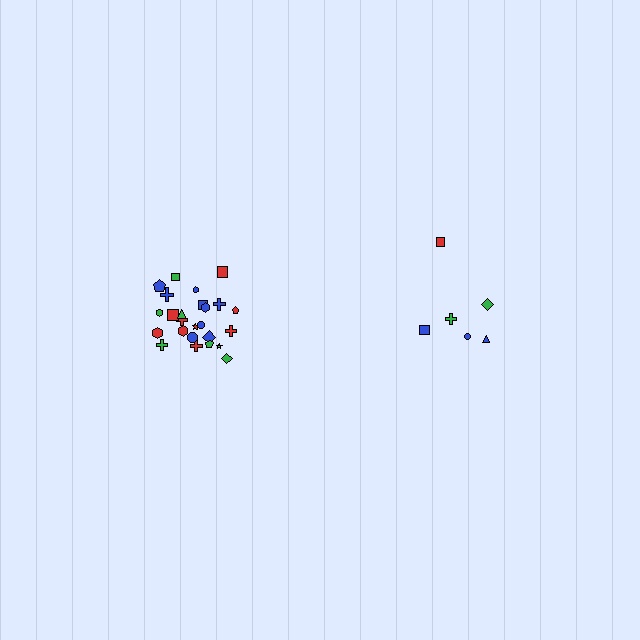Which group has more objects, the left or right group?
The left group.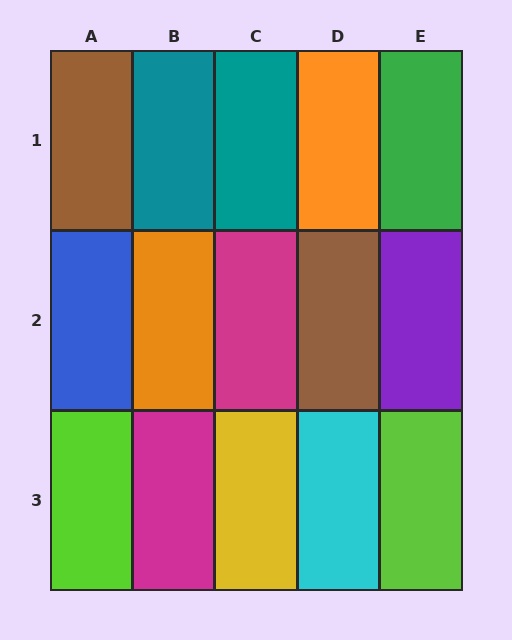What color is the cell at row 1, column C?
Teal.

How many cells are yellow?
1 cell is yellow.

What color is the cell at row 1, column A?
Brown.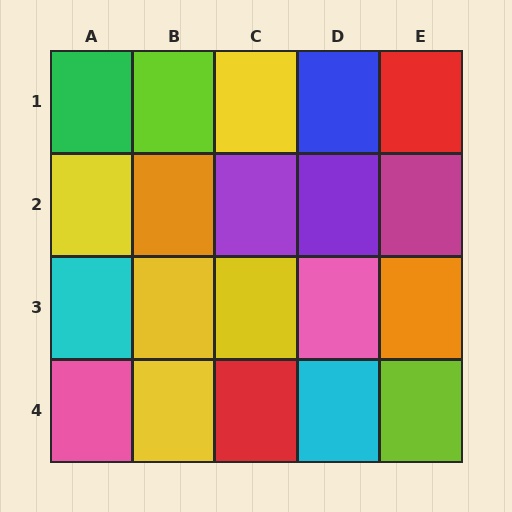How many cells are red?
2 cells are red.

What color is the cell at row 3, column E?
Orange.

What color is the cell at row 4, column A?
Pink.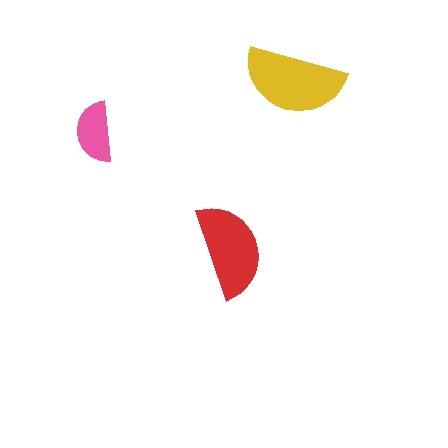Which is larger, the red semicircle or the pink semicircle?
The red one.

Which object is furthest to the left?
The pink semicircle is leftmost.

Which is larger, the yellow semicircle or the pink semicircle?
The yellow one.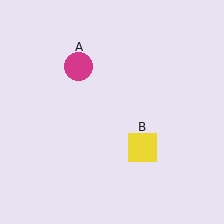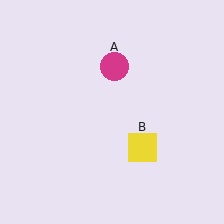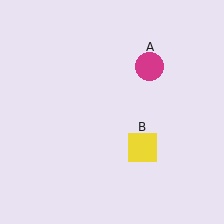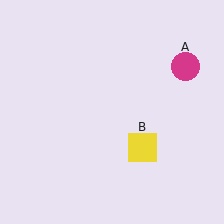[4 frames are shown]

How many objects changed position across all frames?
1 object changed position: magenta circle (object A).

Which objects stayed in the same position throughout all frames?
Yellow square (object B) remained stationary.